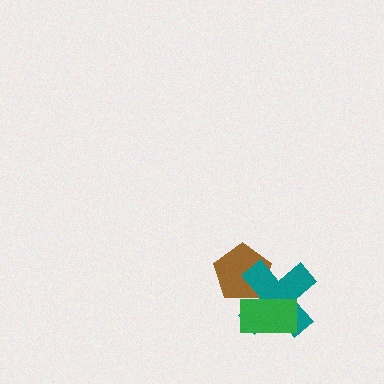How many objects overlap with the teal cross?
2 objects overlap with the teal cross.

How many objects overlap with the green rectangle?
2 objects overlap with the green rectangle.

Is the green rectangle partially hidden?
No, no other shape covers it.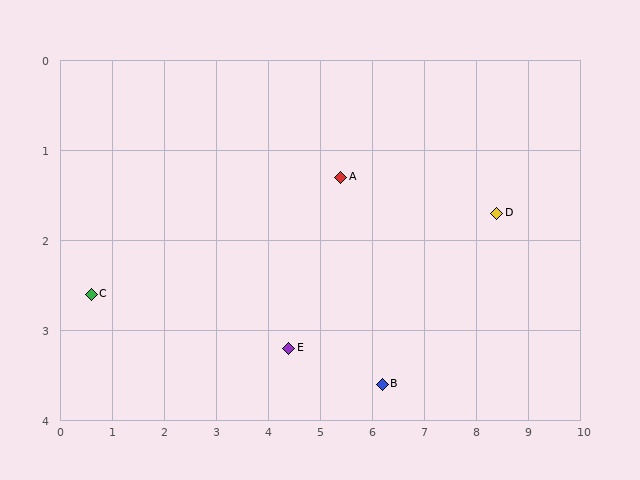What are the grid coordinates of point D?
Point D is at approximately (8.4, 1.7).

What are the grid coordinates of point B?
Point B is at approximately (6.2, 3.6).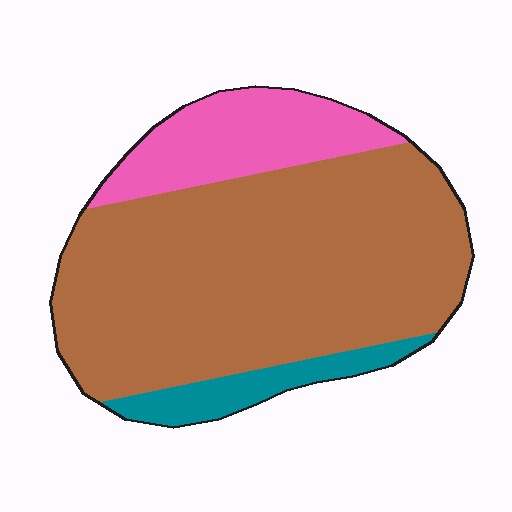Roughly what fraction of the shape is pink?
Pink covers about 20% of the shape.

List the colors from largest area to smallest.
From largest to smallest: brown, pink, teal.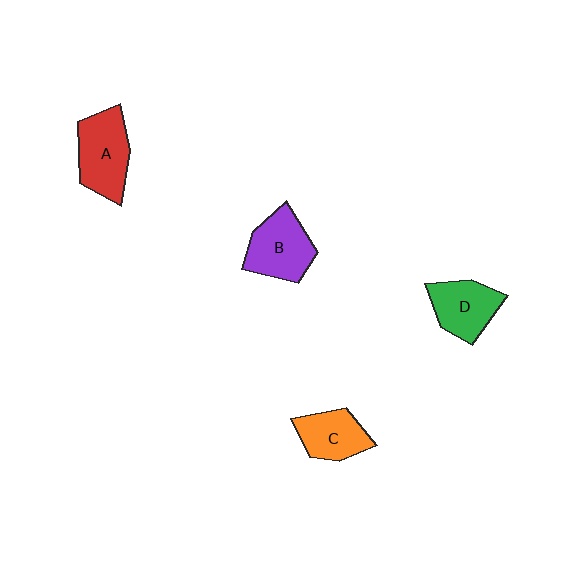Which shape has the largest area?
Shape A (red).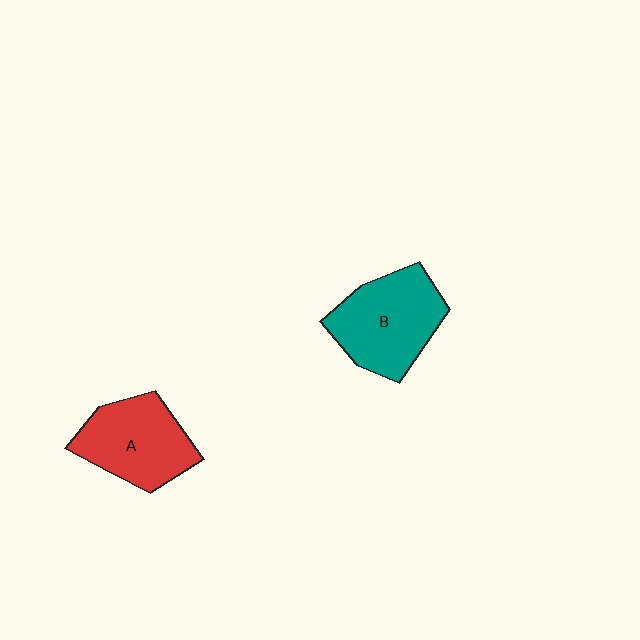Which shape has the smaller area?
Shape A (red).